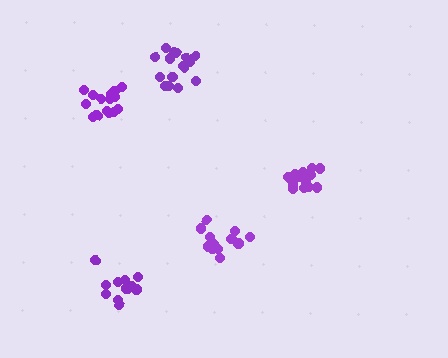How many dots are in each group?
Group 1: 12 dots, Group 2: 17 dots, Group 3: 12 dots, Group 4: 17 dots, Group 5: 16 dots (74 total).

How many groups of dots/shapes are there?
There are 5 groups.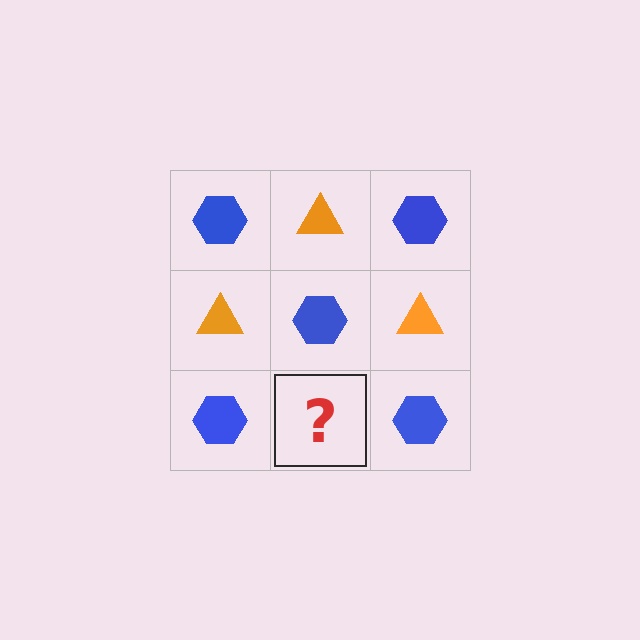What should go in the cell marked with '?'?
The missing cell should contain an orange triangle.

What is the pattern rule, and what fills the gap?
The rule is that it alternates blue hexagon and orange triangle in a checkerboard pattern. The gap should be filled with an orange triangle.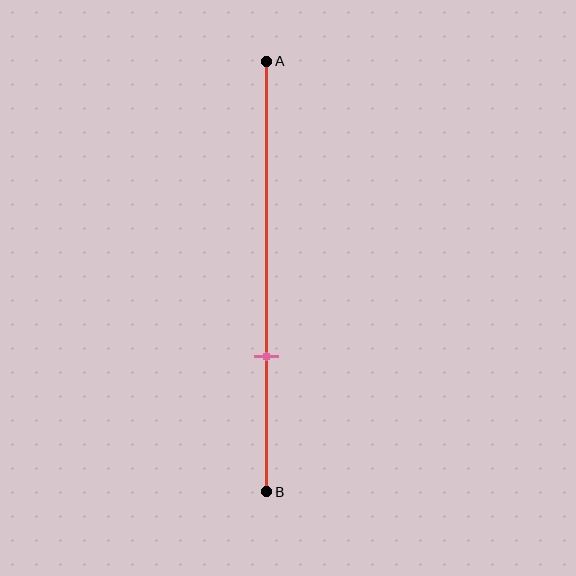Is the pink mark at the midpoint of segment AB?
No, the mark is at about 70% from A, not at the 50% midpoint.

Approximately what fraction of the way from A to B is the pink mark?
The pink mark is approximately 70% of the way from A to B.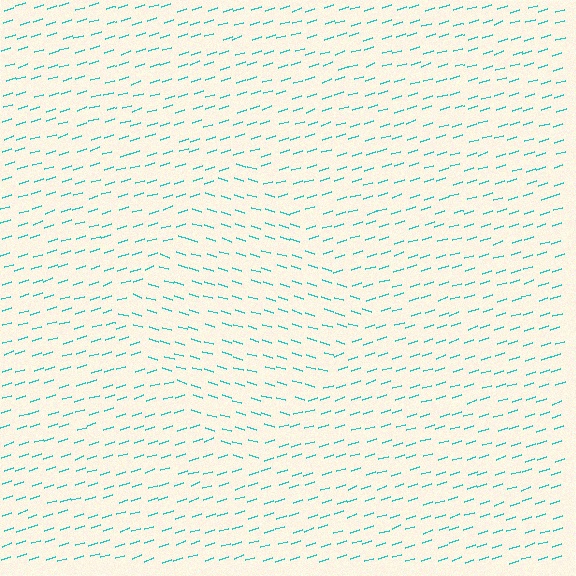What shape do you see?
I see a diamond.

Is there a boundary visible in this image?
Yes, there is a texture boundary formed by a change in line orientation.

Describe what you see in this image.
The image is filled with small cyan line segments. A diamond region in the image has lines oriented differently from the surrounding lines, creating a visible texture boundary.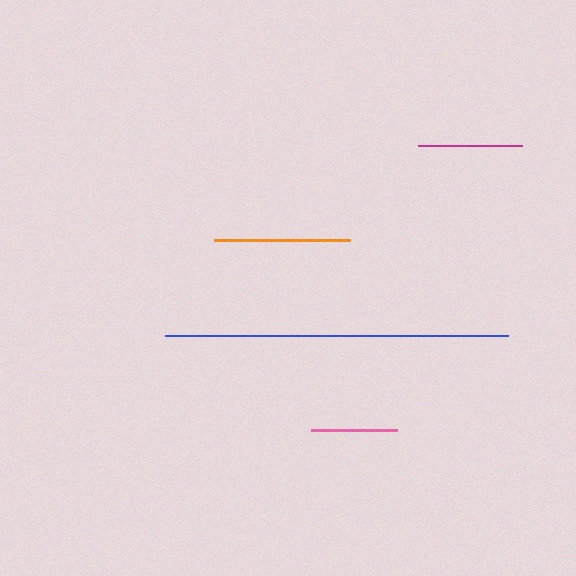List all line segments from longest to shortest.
From longest to shortest: blue, orange, magenta, pink.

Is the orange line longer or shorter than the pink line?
The orange line is longer than the pink line.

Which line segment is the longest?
The blue line is the longest at approximately 343 pixels.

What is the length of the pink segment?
The pink segment is approximately 86 pixels long.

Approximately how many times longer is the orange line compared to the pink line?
The orange line is approximately 1.6 times the length of the pink line.